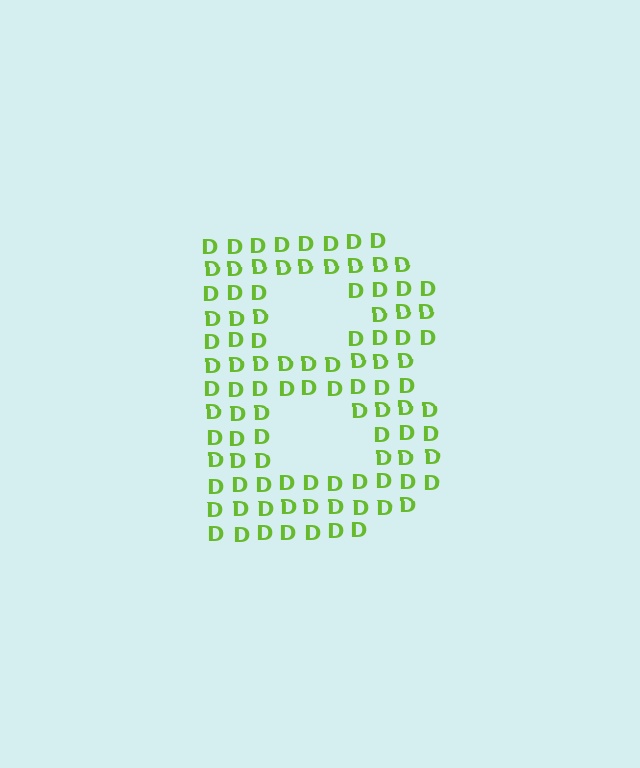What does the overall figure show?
The overall figure shows the letter B.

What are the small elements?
The small elements are letter D's.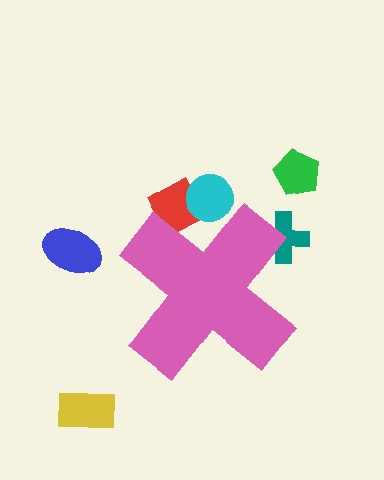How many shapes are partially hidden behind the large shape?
3 shapes are partially hidden.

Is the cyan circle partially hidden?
Yes, the cyan circle is partially hidden behind the pink cross.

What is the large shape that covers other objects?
A pink cross.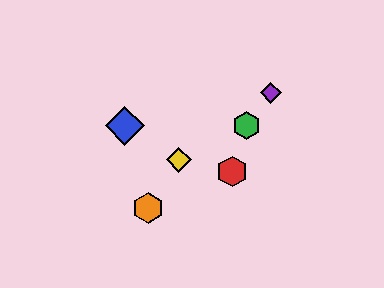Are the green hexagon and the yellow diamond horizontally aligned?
No, the green hexagon is at y≈126 and the yellow diamond is at y≈160.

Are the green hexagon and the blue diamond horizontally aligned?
Yes, both are at y≈126.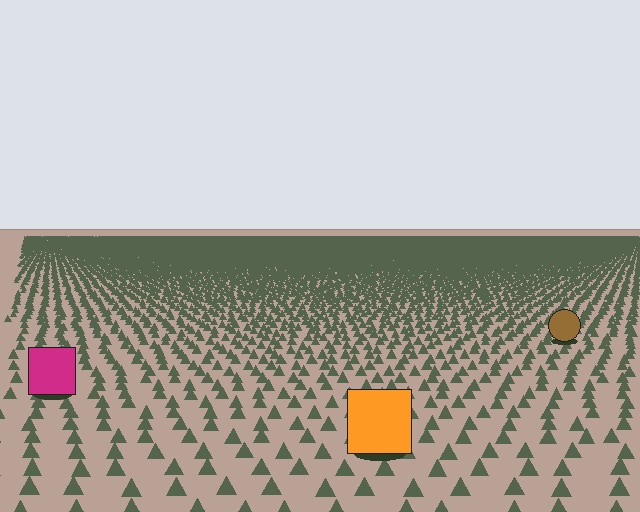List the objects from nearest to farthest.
From nearest to farthest: the orange square, the magenta square, the brown circle.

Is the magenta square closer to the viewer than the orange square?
No. The orange square is closer — you can tell from the texture gradient: the ground texture is coarser near it.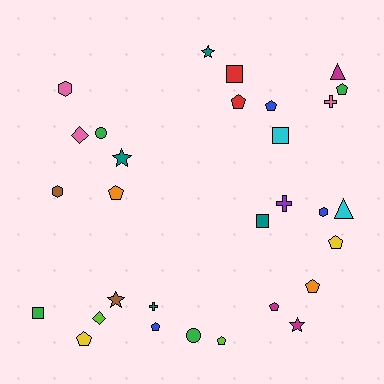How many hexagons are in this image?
There are 3 hexagons.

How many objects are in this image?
There are 30 objects.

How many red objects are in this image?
There are 2 red objects.